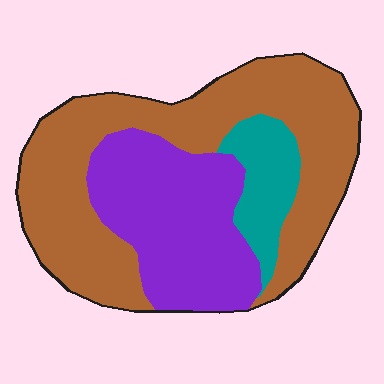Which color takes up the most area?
Brown, at roughly 55%.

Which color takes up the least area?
Teal, at roughly 10%.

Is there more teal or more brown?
Brown.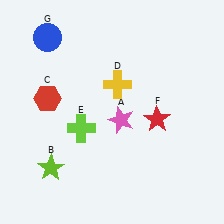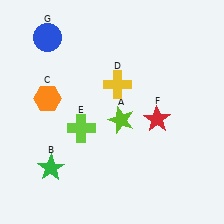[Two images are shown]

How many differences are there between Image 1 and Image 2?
There are 3 differences between the two images.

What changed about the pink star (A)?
In Image 1, A is pink. In Image 2, it changed to lime.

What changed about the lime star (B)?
In Image 1, B is lime. In Image 2, it changed to green.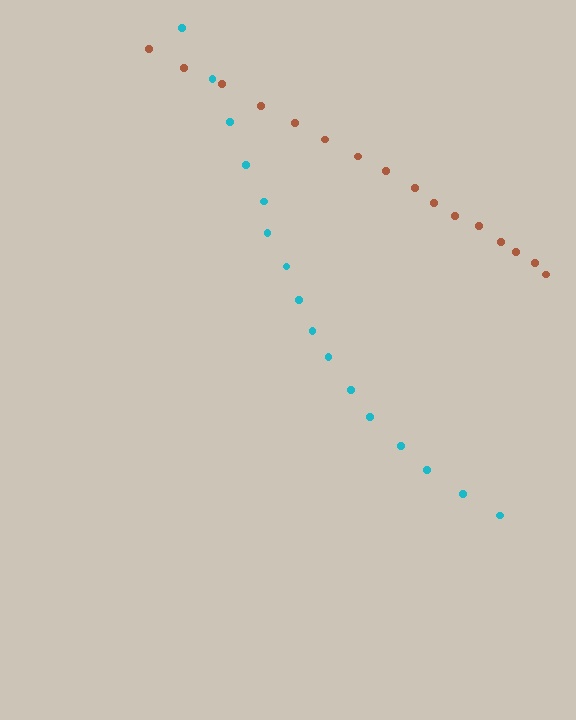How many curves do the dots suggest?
There are 2 distinct paths.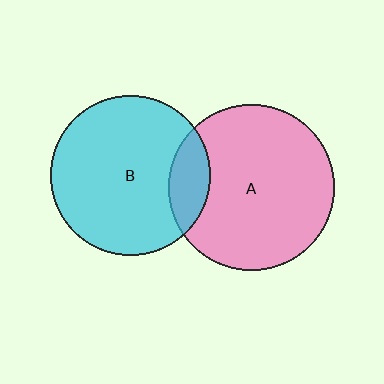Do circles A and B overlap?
Yes.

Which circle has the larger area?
Circle A (pink).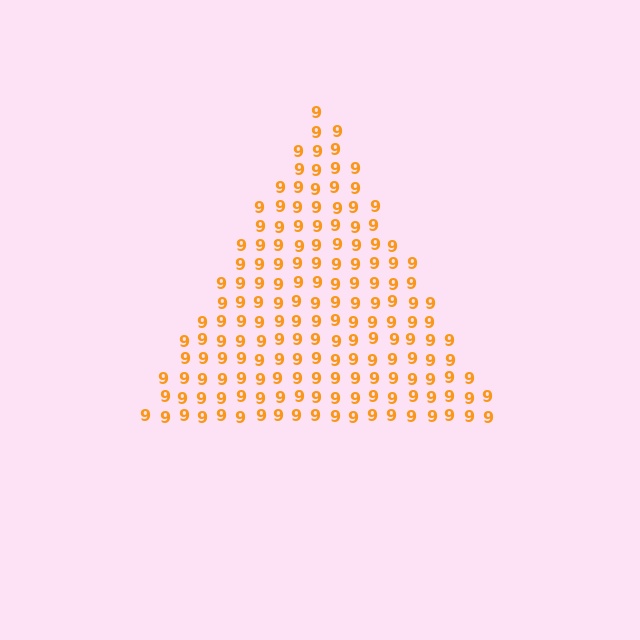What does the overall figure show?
The overall figure shows a triangle.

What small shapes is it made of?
It is made of small digit 9's.